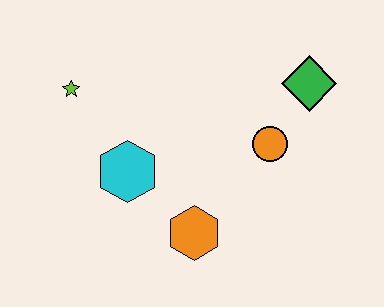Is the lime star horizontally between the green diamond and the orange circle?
No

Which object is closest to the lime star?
The cyan hexagon is closest to the lime star.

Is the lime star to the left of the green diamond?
Yes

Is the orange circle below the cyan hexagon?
No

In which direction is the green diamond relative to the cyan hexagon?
The green diamond is to the right of the cyan hexagon.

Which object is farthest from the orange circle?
The lime star is farthest from the orange circle.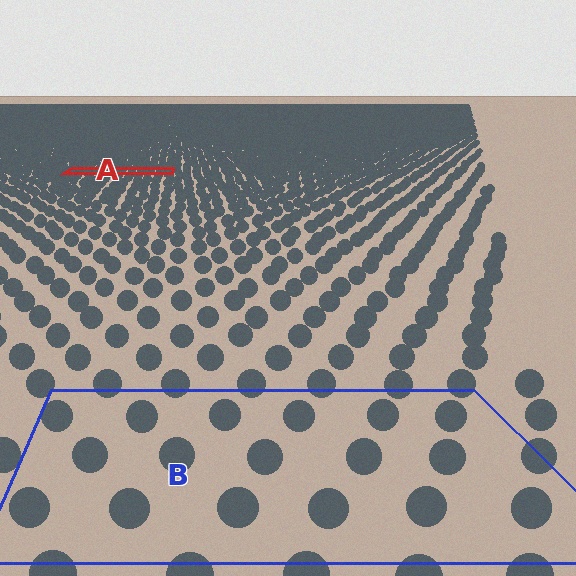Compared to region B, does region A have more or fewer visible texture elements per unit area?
Region A has more texture elements per unit area — they are packed more densely because it is farther away.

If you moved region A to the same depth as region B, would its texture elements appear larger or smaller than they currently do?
They would appear larger. At a closer depth, the same texture elements are projected at a bigger on-screen size.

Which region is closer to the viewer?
Region B is closer. The texture elements there are larger and more spread out.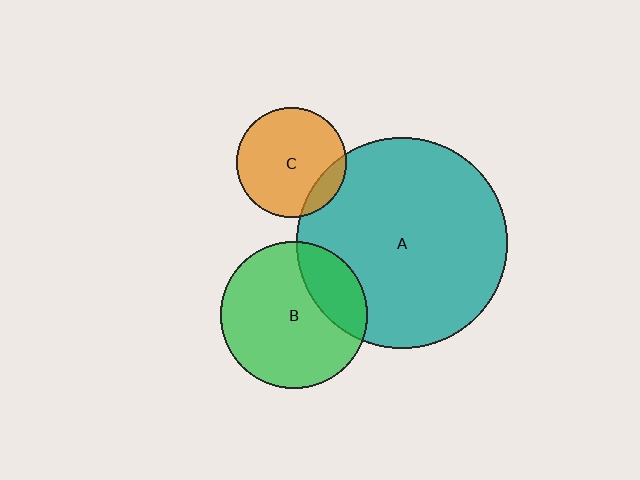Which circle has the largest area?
Circle A (teal).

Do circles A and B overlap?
Yes.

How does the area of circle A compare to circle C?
Approximately 3.7 times.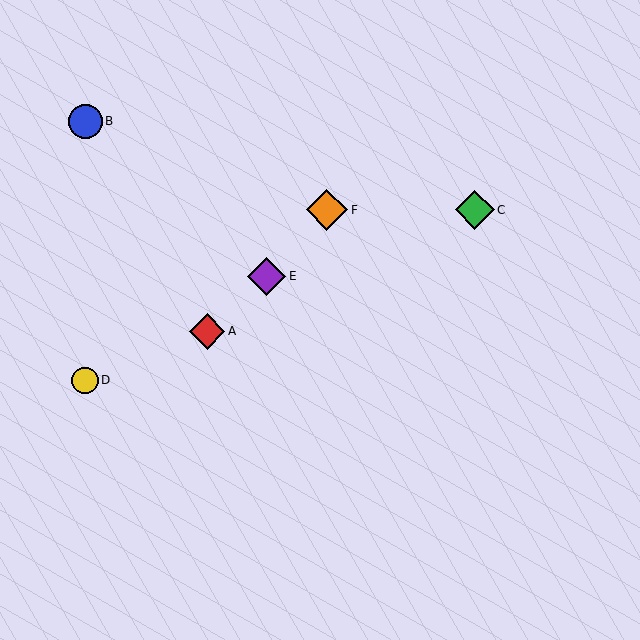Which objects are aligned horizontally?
Objects C, F are aligned horizontally.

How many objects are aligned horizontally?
2 objects (C, F) are aligned horizontally.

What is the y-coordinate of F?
Object F is at y≈210.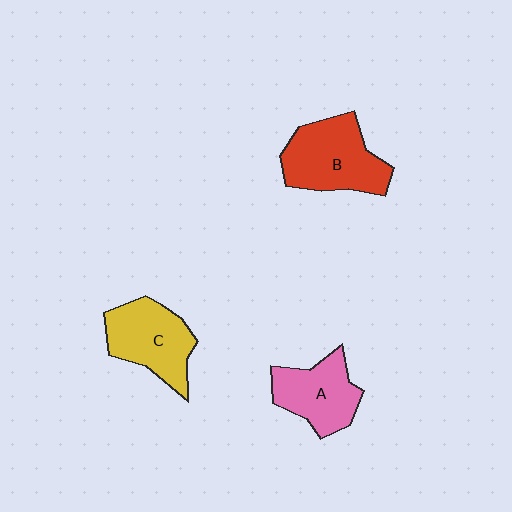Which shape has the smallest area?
Shape A (pink).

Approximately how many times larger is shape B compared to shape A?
Approximately 1.3 times.